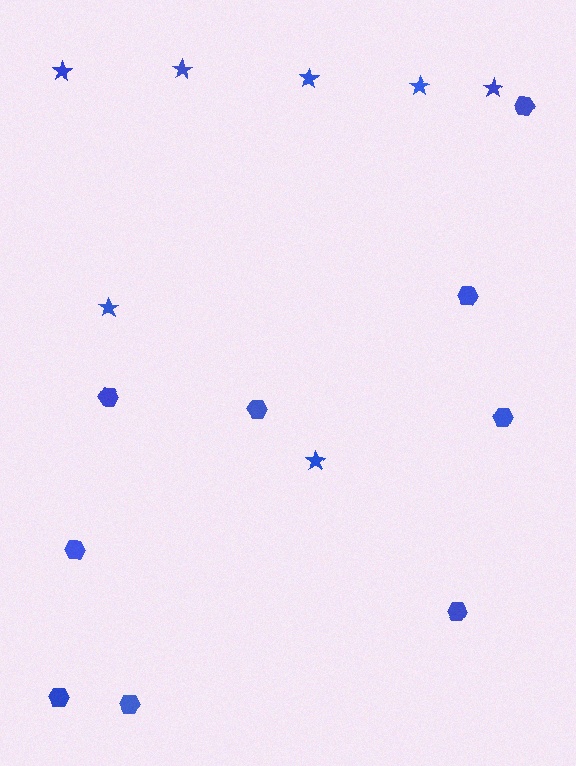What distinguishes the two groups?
There are 2 groups: one group of stars (7) and one group of hexagons (9).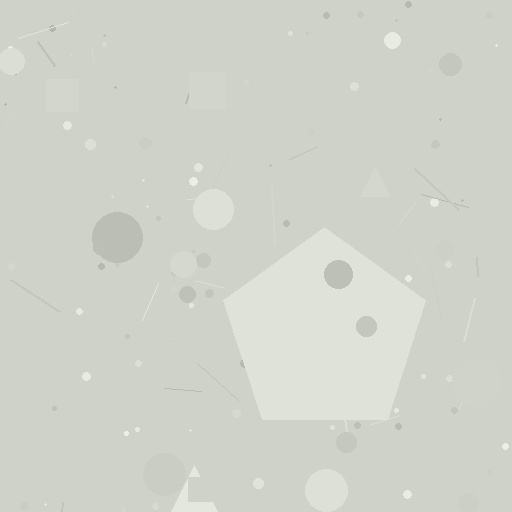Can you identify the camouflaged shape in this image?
The camouflaged shape is a pentagon.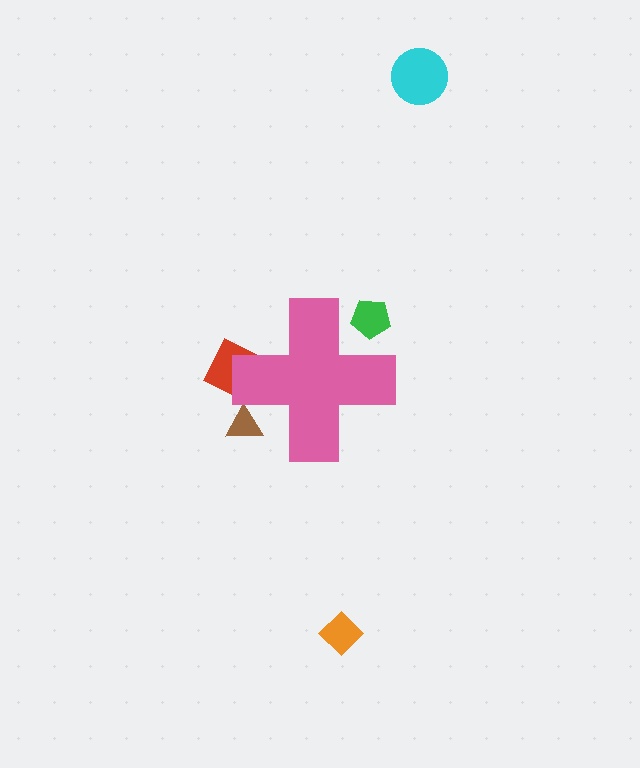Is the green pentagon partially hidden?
Yes, the green pentagon is partially hidden behind the pink cross.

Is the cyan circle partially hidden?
No, the cyan circle is fully visible.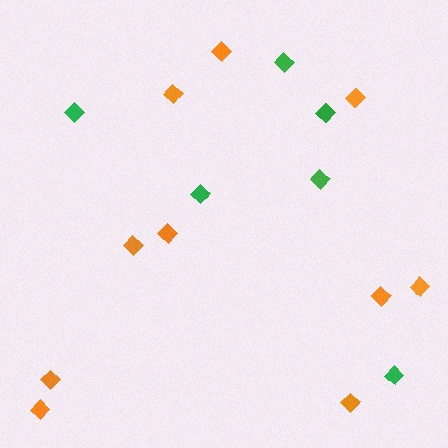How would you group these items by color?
There are 2 groups: one group of green diamonds (6) and one group of orange diamonds (10).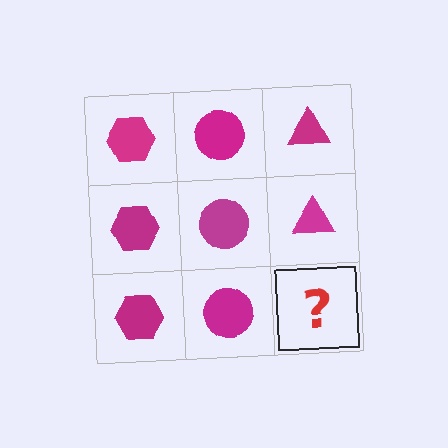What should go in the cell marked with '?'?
The missing cell should contain a magenta triangle.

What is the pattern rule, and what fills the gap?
The rule is that each column has a consistent shape. The gap should be filled with a magenta triangle.